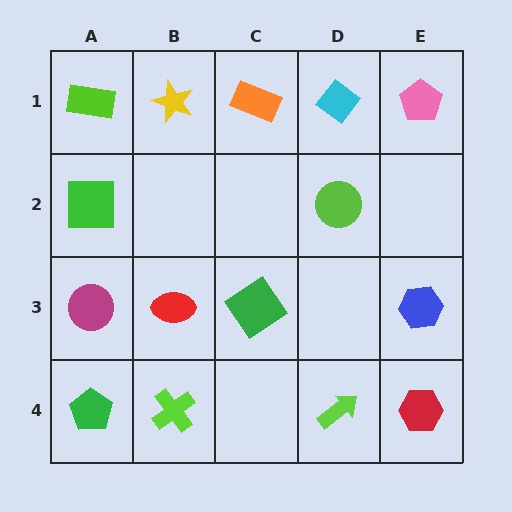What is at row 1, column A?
A lime rectangle.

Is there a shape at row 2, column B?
No, that cell is empty.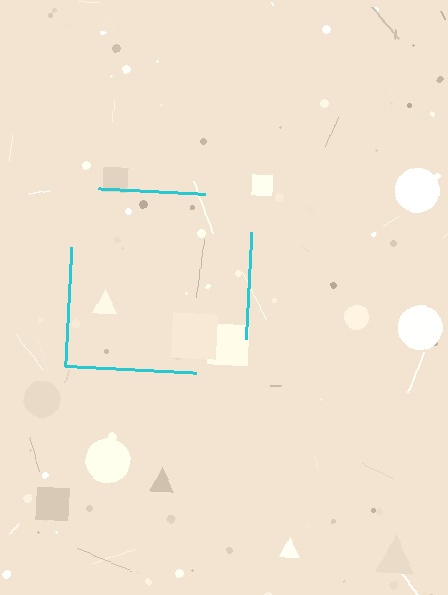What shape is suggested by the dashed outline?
The dashed outline suggests a square.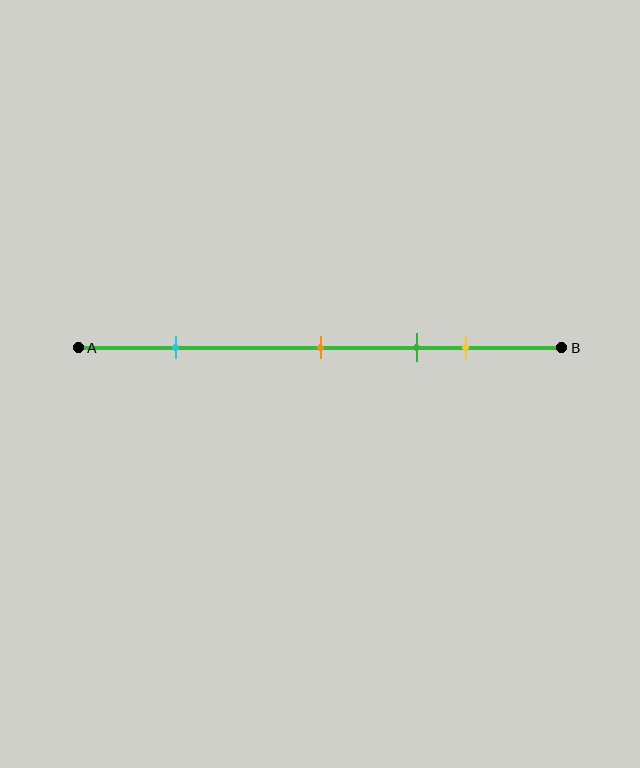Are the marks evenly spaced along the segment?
No, the marks are not evenly spaced.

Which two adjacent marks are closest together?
The green and yellow marks are the closest adjacent pair.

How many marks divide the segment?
There are 4 marks dividing the segment.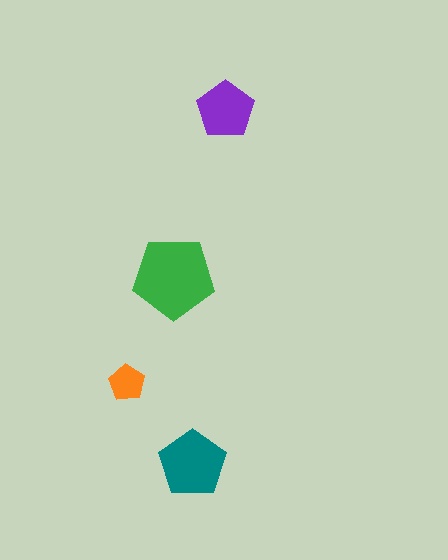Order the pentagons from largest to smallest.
the green one, the teal one, the purple one, the orange one.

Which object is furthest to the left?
The orange pentagon is leftmost.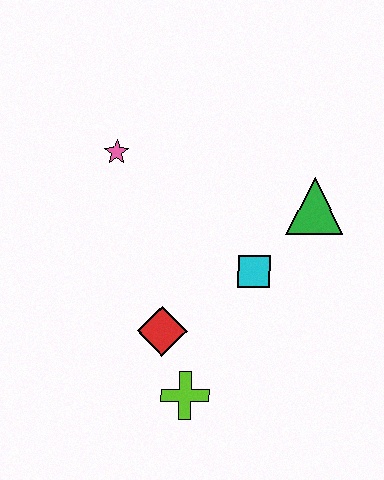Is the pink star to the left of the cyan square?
Yes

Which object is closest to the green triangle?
The cyan square is closest to the green triangle.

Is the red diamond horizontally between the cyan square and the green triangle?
No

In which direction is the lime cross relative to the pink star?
The lime cross is below the pink star.